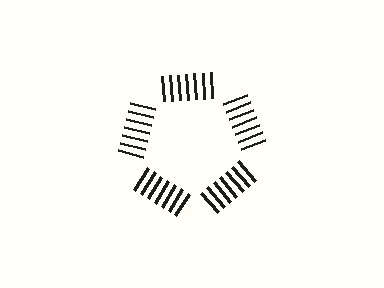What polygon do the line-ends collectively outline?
An illusory pentagon — the line segments terminate on its edges but no continuous stroke is drawn.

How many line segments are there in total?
35 — 7 along each of the 5 edges.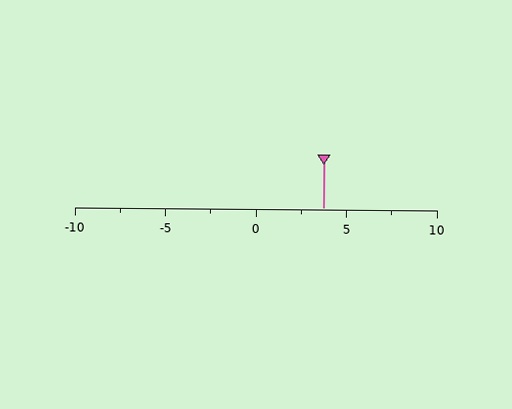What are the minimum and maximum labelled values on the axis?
The axis runs from -10 to 10.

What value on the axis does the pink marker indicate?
The marker indicates approximately 3.8.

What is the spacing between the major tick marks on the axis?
The major ticks are spaced 5 apart.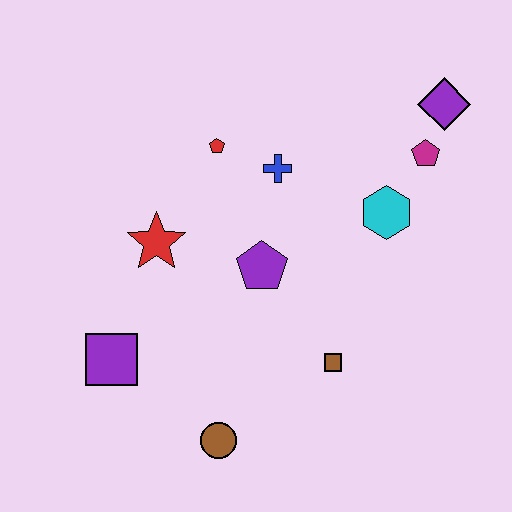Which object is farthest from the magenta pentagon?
The purple square is farthest from the magenta pentagon.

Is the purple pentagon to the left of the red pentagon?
No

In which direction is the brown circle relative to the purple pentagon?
The brown circle is below the purple pentagon.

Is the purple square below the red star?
Yes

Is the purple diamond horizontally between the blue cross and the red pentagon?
No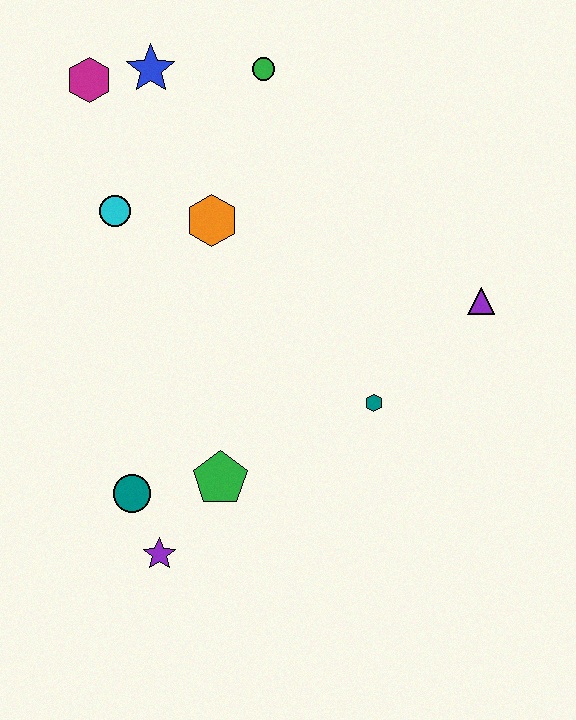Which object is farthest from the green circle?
The purple star is farthest from the green circle.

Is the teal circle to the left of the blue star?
Yes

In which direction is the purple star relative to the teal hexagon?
The purple star is to the left of the teal hexagon.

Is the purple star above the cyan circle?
No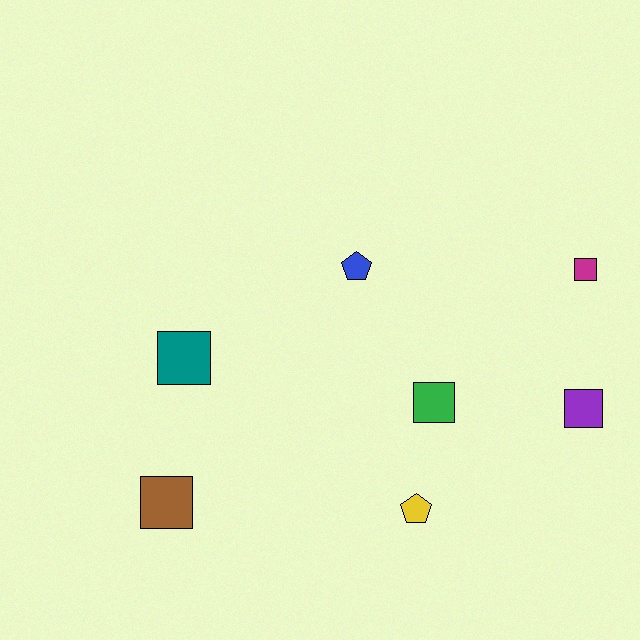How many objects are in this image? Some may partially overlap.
There are 7 objects.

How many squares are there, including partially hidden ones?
There are 5 squares.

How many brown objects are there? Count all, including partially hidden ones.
There is 1 brown object.